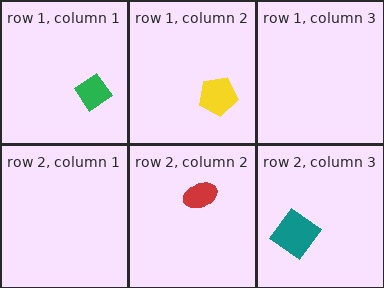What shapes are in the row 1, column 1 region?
The green diamond.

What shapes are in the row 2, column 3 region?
The teal diamond.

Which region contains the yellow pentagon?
The row 1, column 2 region.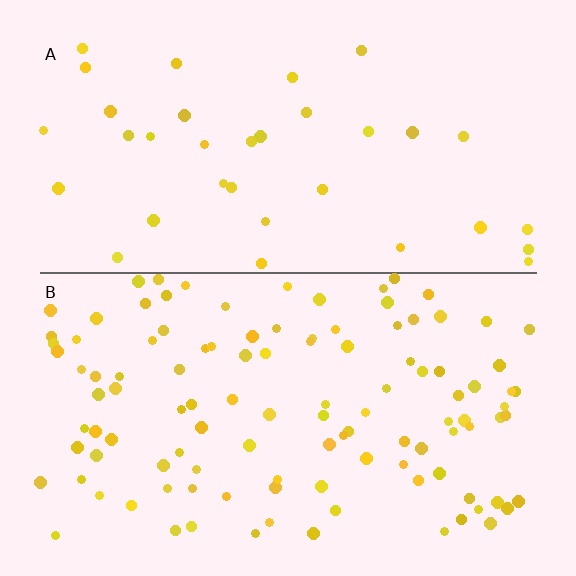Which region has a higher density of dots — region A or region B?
B (the bottom).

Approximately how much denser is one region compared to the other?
Approximately 3.2× — region B over region A.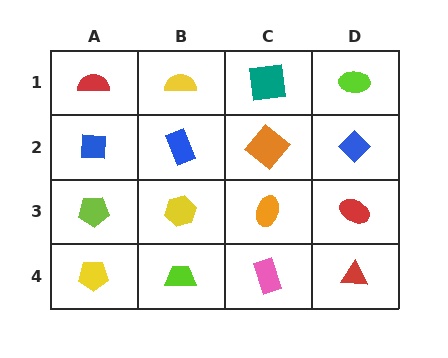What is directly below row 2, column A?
A lime pentagon.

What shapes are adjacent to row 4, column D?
A red ellipse (row 3, column D), a pink rectangle (row 4, column C).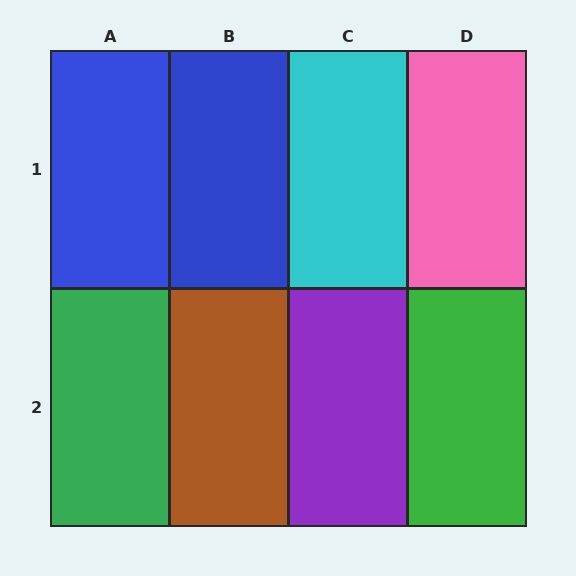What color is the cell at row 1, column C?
Cyan.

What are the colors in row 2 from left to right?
Green, brown, purple, green.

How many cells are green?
2 cells are green.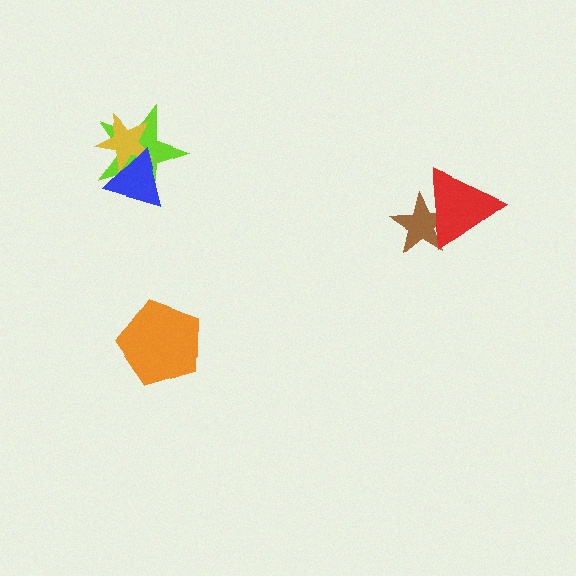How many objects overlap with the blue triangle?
2 objects overlap with the blue triangle.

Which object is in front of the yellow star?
The blue triangle is in front of the yellow star.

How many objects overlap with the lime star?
2 objects overlap with the lime star.